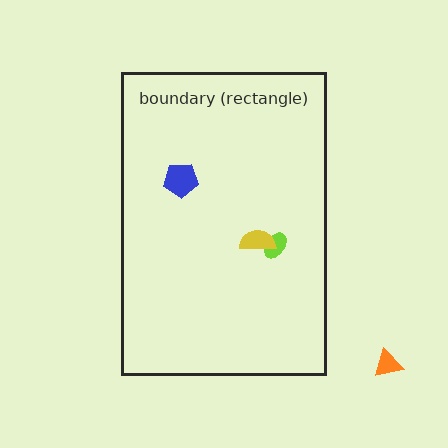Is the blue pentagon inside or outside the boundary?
Inside.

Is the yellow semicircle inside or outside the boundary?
Inside.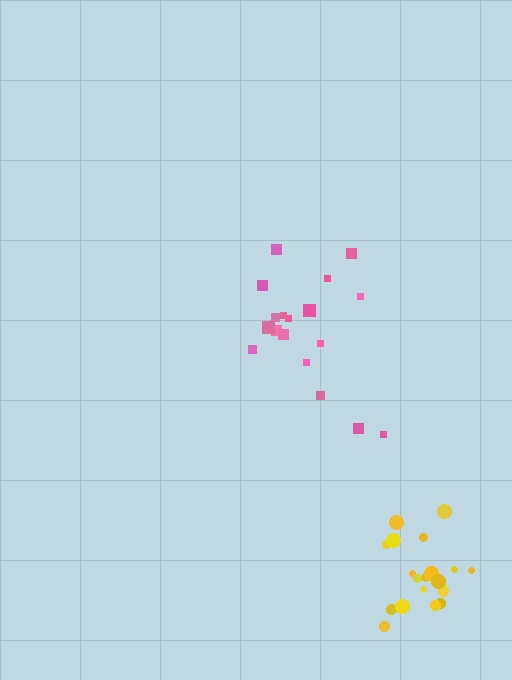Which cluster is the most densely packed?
Yellow.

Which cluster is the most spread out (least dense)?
Pink.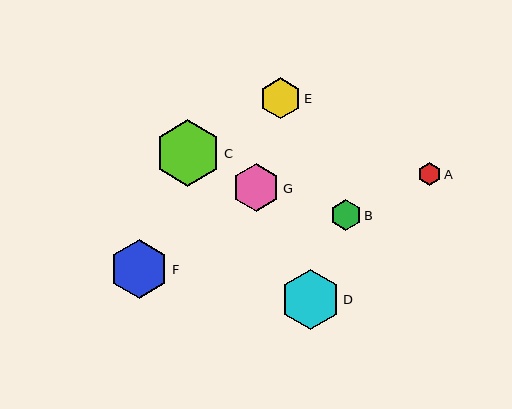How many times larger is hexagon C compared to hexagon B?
Hexagon C is approximately 2.2 times the size of hexagon B.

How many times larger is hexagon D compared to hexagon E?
Hexagon D is approximately 1.5 times the size of hexagon E.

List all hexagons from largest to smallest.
From largest to smallest: C, D, F, G, E, B, A.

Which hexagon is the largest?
Hexagon C is the largest with a size of approximately 67 pixels.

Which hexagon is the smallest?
Hexagon A is the smallest with a size of approximately 23 pixels.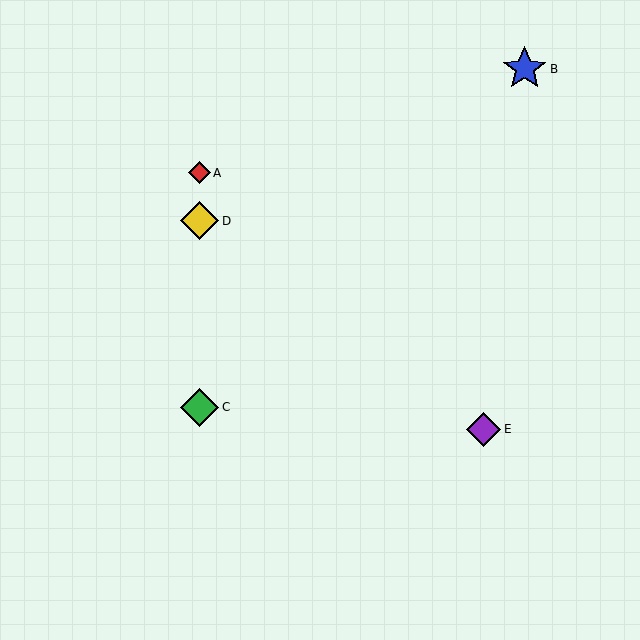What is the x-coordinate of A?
Object A is at x≈199.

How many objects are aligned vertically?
3 objects (A, C, D) are aligned vertically.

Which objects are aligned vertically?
Objects A, C, D are aligned vertically.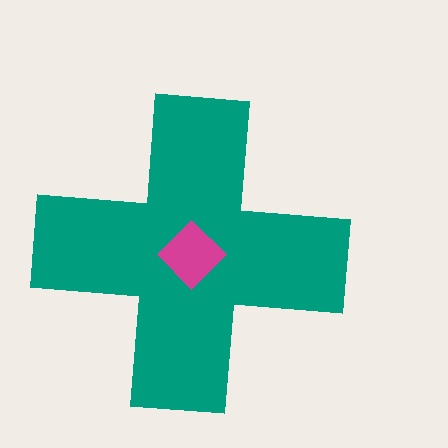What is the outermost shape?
The teal cross.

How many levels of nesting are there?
2.